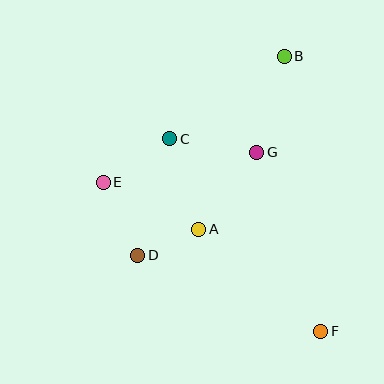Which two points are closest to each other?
Points A and D are closest to each other.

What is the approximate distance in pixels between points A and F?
The distance between A and F is approximately 159 pixels.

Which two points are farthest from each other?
Points B and F are farthest from each other.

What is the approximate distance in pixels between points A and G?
The distance between A and G is approximately 96 pixels.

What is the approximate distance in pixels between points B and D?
The distance between B and D is approximately 247 pixels.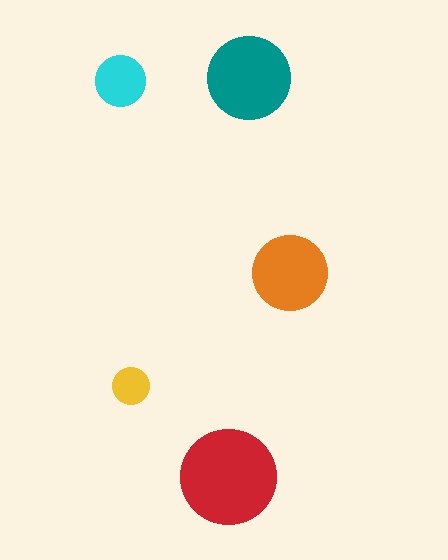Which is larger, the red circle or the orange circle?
The red one.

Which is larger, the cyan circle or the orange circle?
The orange one.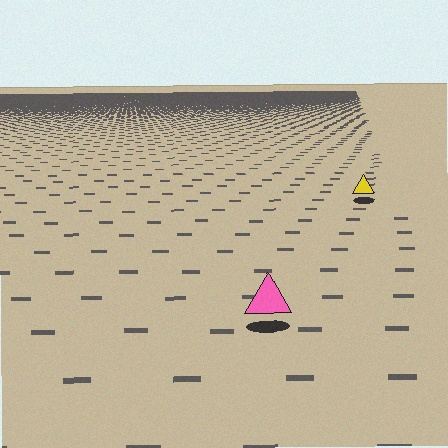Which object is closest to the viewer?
The pink triangle is closest. The texture marks near it are larger and more spread out.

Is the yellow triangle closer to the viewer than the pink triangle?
No. The pink triangle is closer — you can tell from the texture gradient: the ground texture is coarser near it.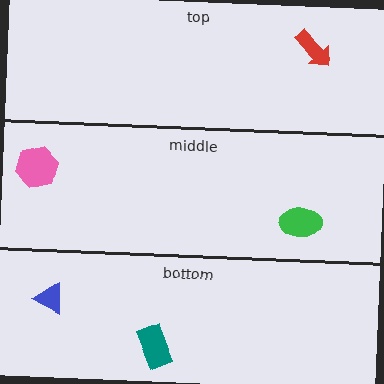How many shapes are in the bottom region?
2.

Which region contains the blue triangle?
The bottom region.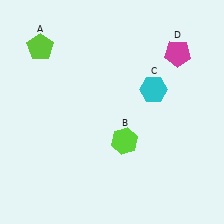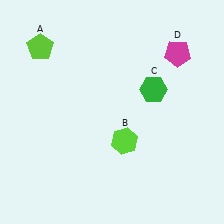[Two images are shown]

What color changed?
The hexagon (C) changed from cyan in Image 1 to green in Image 2.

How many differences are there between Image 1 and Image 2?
There is 1 difference between the two images.